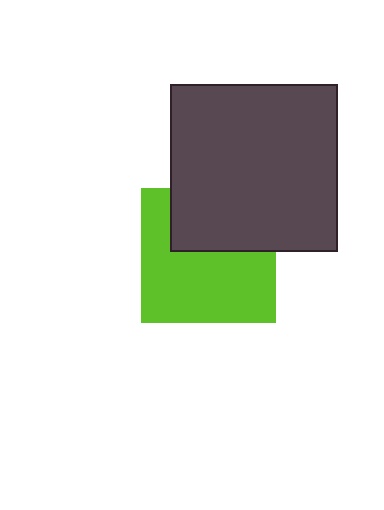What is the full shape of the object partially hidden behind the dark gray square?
The partially hidden object is a lime square.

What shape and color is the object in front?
The object in front is a dark gray square.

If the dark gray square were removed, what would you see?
You would see the complete lime square.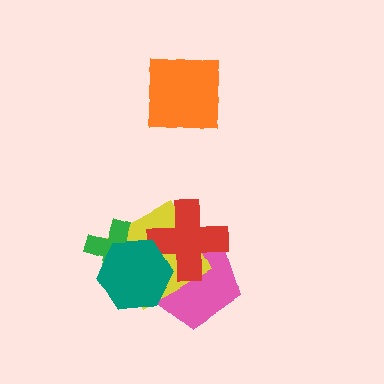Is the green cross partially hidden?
Yes, it is partially covered by another shape.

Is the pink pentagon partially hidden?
Yes, it is partially covered by another shape.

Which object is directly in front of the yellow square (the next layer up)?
The red cross is directly in front of the yellow square.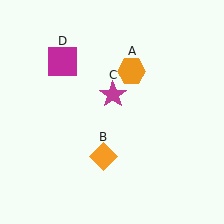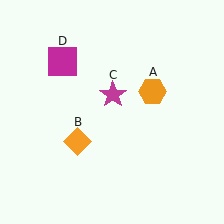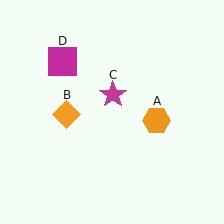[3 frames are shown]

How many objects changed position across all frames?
2 objects changed position: orange hexagon (object A), orange diamond (object B).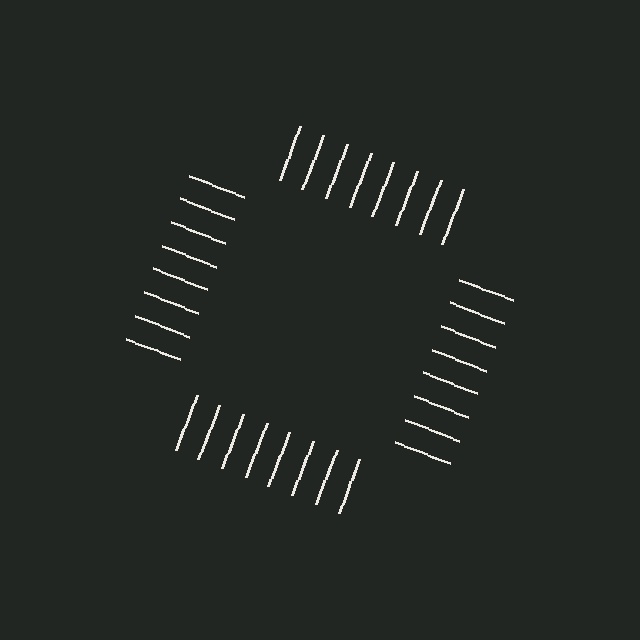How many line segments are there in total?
32 — 8 along each of the 4 edges.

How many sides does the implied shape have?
4 sides — the line-ends trace a square.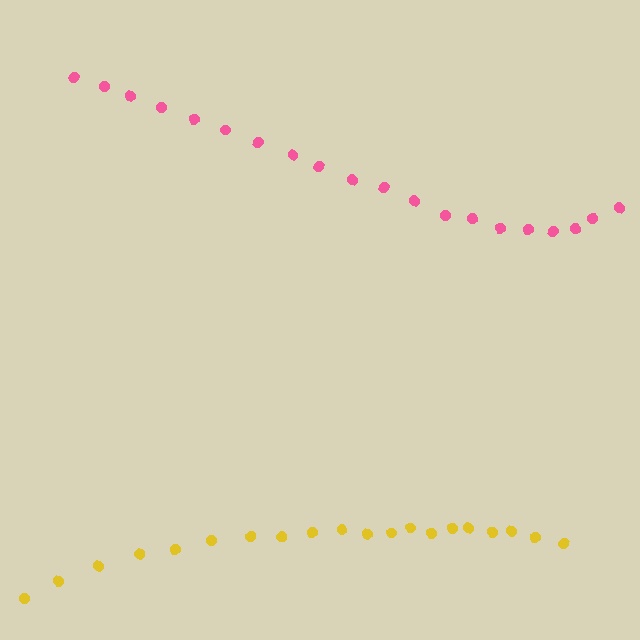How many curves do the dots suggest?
There are 2 distinct paths.